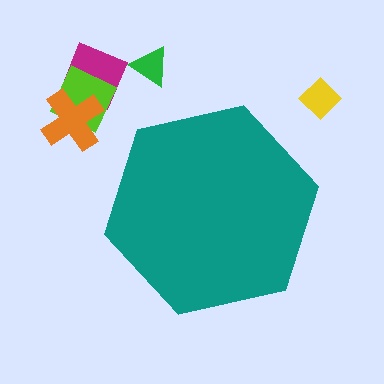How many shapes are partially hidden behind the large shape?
0 shapes are partially hidden.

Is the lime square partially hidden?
No, the lime square is fully visible.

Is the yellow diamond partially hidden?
No, the yellow diamond is fully visible.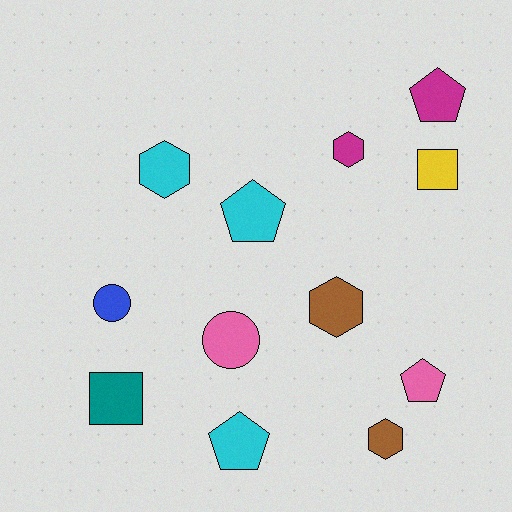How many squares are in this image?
There are 2 squares.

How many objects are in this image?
There are 12 objects.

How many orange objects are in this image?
There are no orange objects.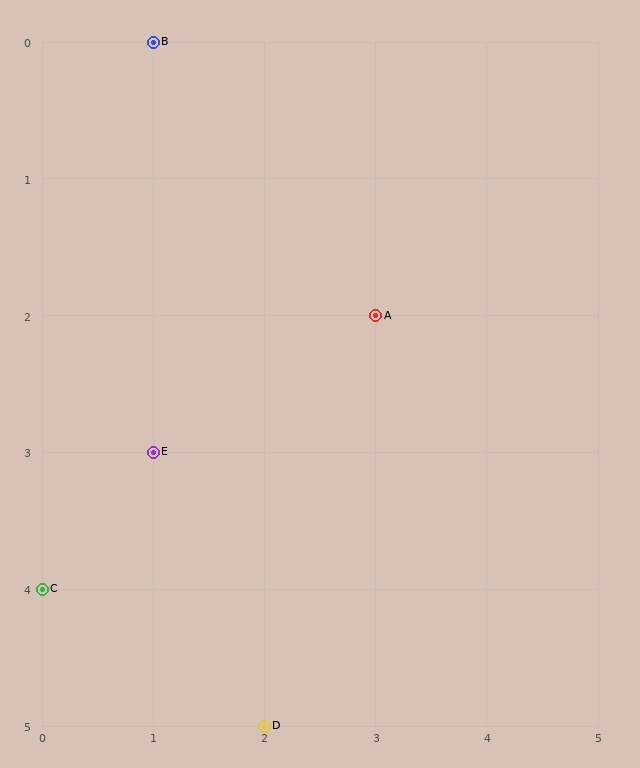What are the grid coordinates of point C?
Point C is at grid coordinates (0, 4).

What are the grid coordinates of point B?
Point B is at grid coordinates (1, 0).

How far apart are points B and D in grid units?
Points B and D are 1 column and 5 rows apart (about 5.1 grid units diagonally).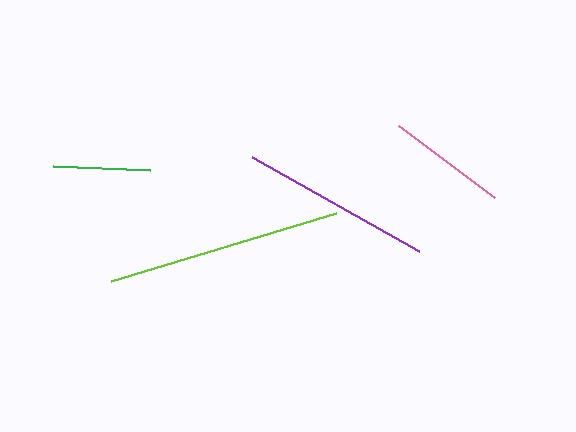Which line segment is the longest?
The lime line is the longest at approximately 235 pixels.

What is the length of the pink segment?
The pink segment is approximately 120 pixels long.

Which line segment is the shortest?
The green line is the shortest at approximately 97 pixels.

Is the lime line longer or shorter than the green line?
The lime line is longer than the green line.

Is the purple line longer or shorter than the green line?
The purple line is longer than the green line.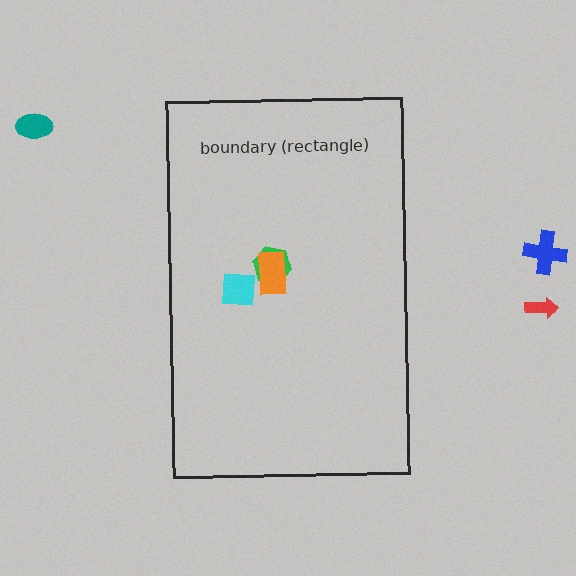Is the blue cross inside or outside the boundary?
Outside.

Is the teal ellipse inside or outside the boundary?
Outside.